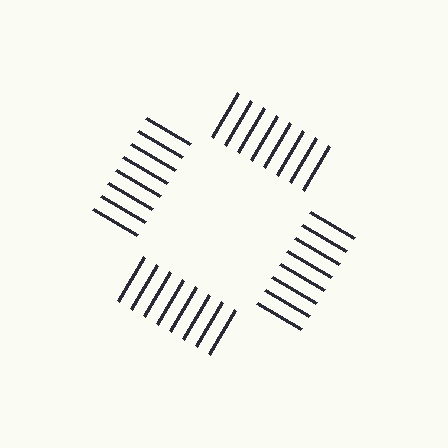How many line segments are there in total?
32 — 8 along each of the 4 edges.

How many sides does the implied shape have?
4 sides — the line-ends trace a square.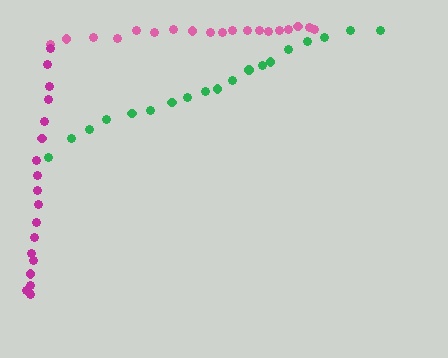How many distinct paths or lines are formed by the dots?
There are 3 distinct paths.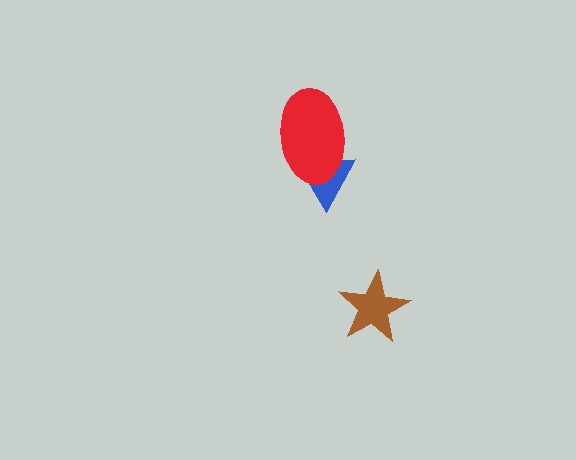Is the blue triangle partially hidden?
Yes, it is partially covered by another shape.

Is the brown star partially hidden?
No, no other shape covers it.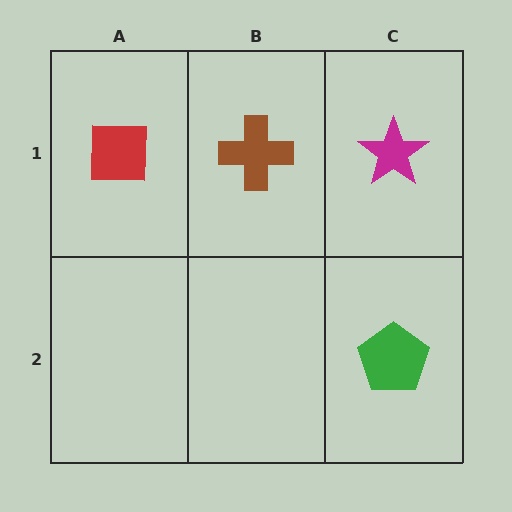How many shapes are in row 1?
3 shapes.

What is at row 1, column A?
A red square.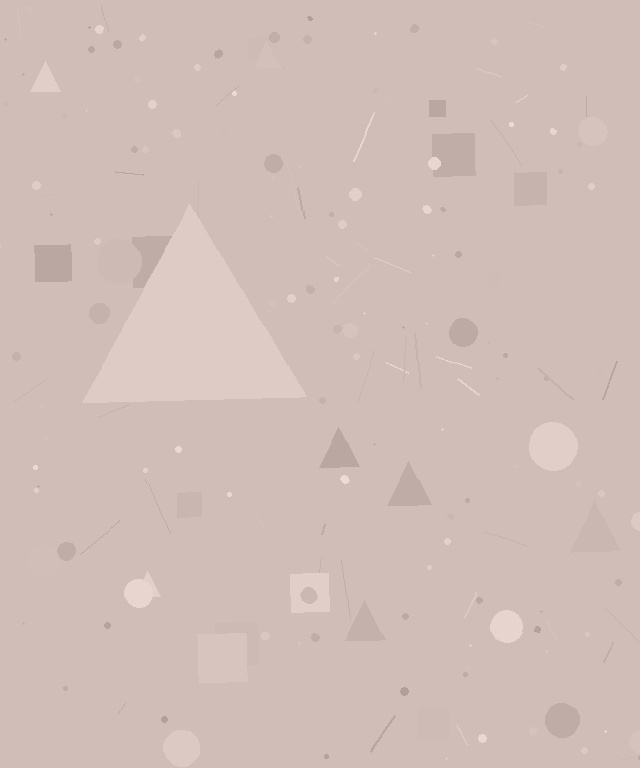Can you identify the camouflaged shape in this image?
The camouflaged shape is a triangle.